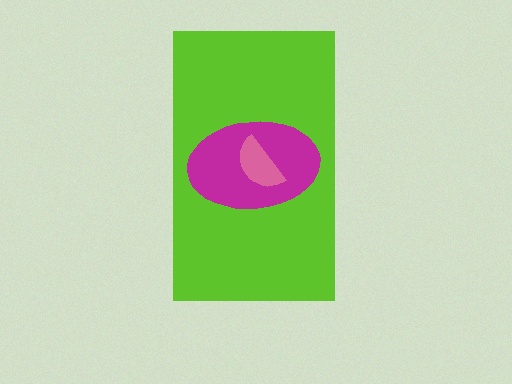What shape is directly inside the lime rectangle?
The magenta ellipse.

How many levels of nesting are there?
3.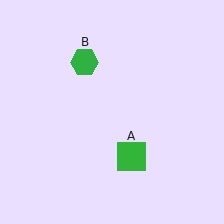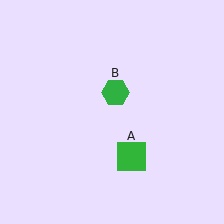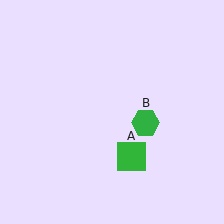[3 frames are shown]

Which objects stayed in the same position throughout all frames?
Green square (object A) remained stationary.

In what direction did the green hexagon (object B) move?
The green hexagon (object B) moved down and to the right.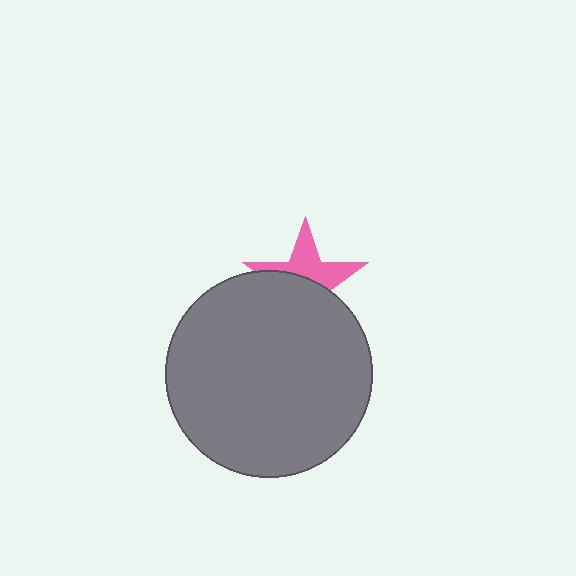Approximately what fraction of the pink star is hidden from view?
Roughly 54% of the pink star is hidden behind the gray circle.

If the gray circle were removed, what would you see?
You would see the complete pink star.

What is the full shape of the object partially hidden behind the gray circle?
The partially hidden object is a pink star.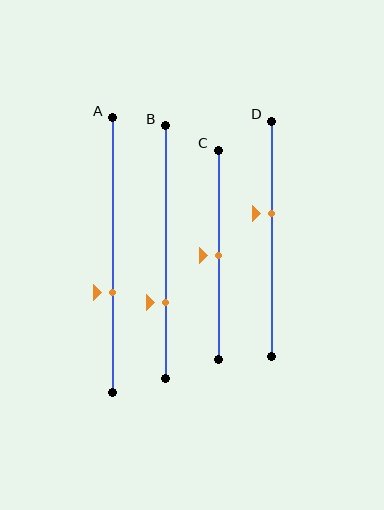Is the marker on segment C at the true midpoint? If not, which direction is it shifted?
Yes, the marker on segment C is at the true midpoint.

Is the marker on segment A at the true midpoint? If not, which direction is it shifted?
No, the marker on segment A is shifted downward by about 14% of the segment length.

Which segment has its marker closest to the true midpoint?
Segment C has its marker closest to the true midpoint.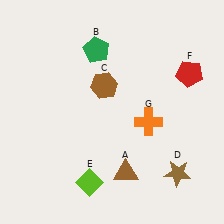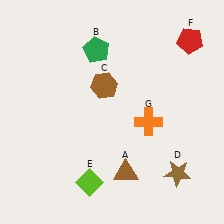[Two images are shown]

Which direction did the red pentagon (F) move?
The red pentagon (F) moved up.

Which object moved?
The red pentagon (F) moved up.